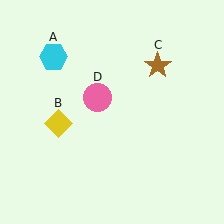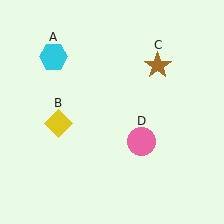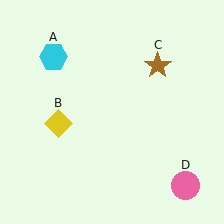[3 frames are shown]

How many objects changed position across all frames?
1 object changed position: pink circle (object D).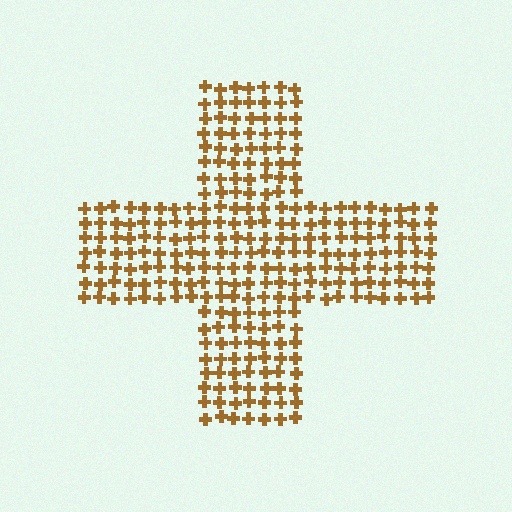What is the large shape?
The large shape is a cross.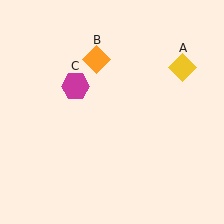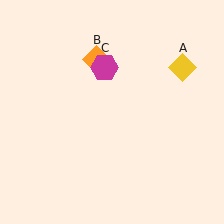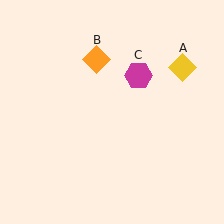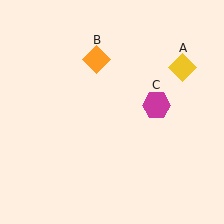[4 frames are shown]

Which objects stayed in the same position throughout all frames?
Yellow diamond (object A) and orange diamond (object B) remained stationary.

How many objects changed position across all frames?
1 object changed position: magenta hexagon (object C).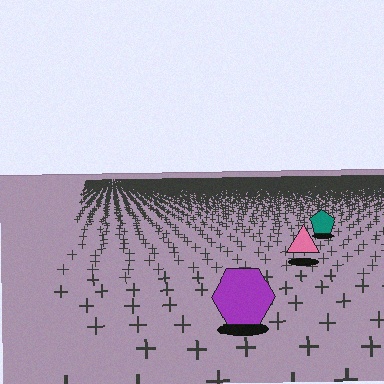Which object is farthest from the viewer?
The teal pentagon is farthest from the viewer. It appears smaller and the ground texture around it is denser.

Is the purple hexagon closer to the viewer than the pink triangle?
Yes. The purple hexagon is closer — you can tell from the texture gradient: the ground texture is coarser near it.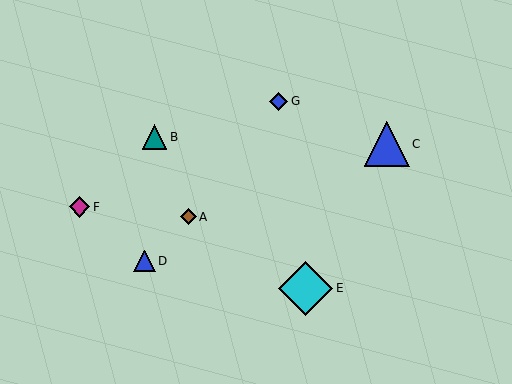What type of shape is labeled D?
Shape D is a blue triangle.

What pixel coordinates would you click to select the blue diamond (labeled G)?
Click at (279, 101) to select the blue diamond G.